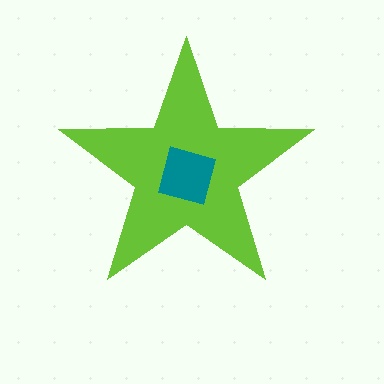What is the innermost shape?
The teal square.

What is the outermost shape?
The lime star.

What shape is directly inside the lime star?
The teal square.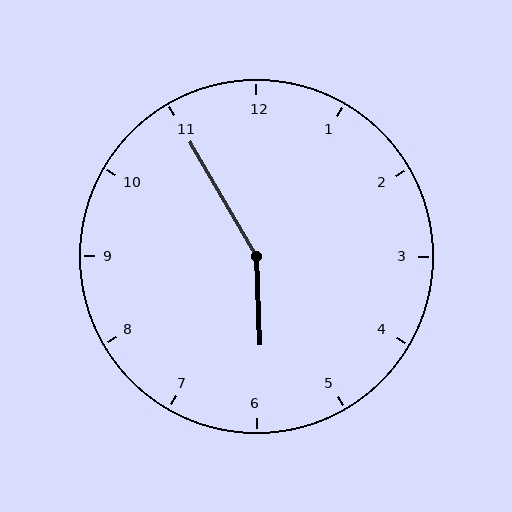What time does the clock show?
5:55.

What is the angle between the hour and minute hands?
Approximately 152 degrees.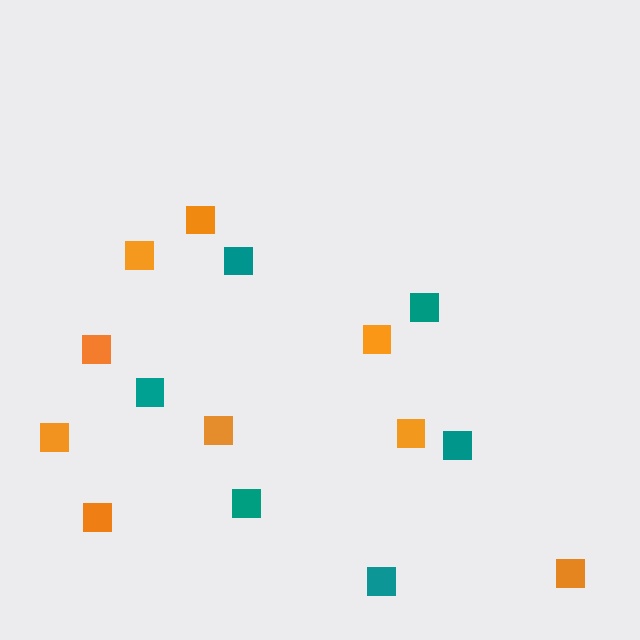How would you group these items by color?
There are 2 groups: one group of orange squares (9) and one group of teal squares (6).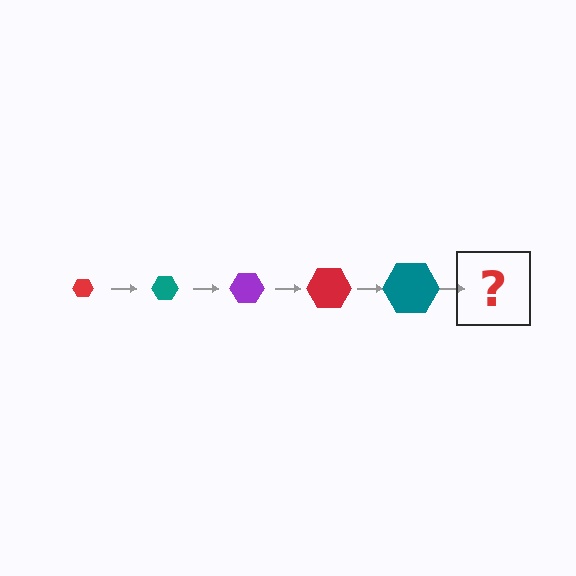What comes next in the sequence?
The next element should be a purple hexagon, larger than the previous one.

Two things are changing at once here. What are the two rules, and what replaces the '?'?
The two rules are that the hexagon grows larger each step and the color cycles through red, teal, and purple. The '?' should be a purple hexagon, larger than the previous one.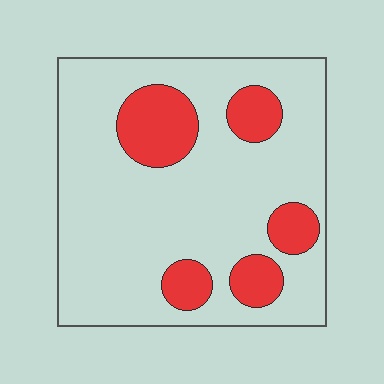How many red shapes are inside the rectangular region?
5.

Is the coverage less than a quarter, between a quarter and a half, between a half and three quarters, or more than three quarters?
Less than a quarter.